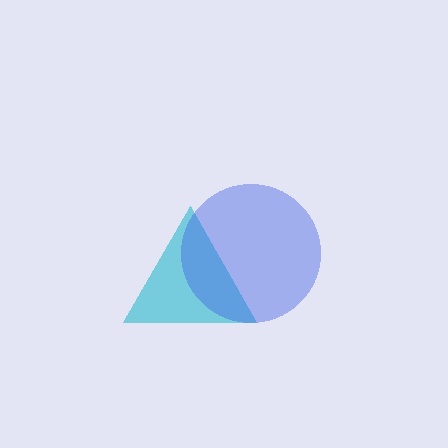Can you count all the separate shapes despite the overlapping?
Yes, there are 2 separate shapes.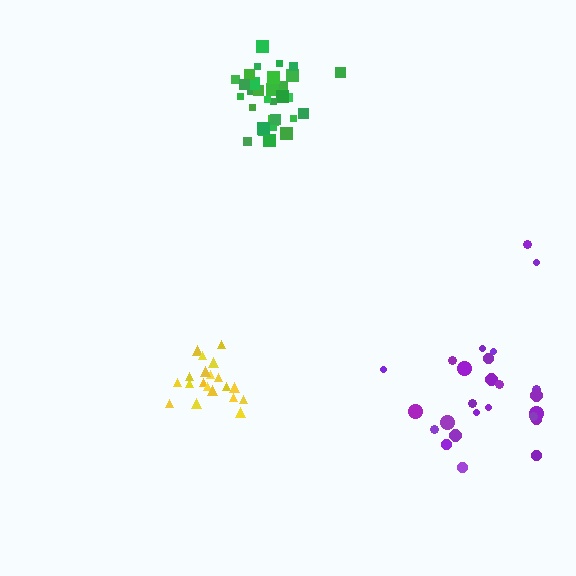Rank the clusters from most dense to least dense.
green, yellow, purple.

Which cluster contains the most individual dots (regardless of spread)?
Green (32).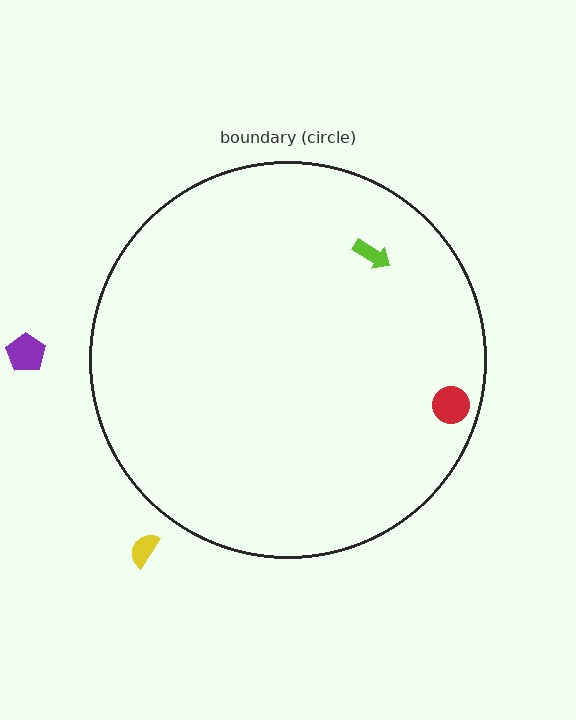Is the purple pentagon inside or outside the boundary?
Outside.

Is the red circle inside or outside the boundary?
Inside.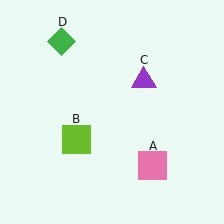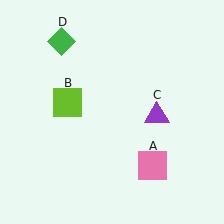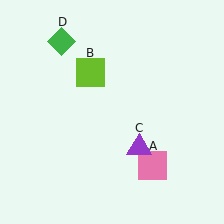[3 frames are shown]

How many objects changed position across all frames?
2 objects changed position: lime square (object B), purple triangle (object C).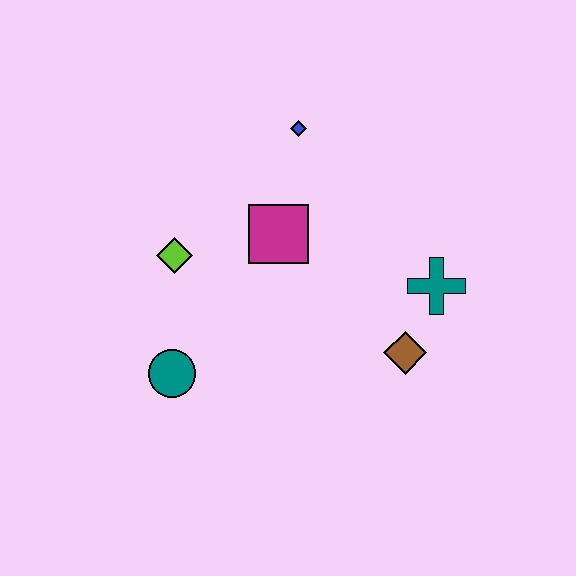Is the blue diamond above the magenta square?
Yes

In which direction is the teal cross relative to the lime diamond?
The teal cross is to the right of the lime diamond.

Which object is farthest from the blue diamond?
The teal circle is farthest from the blue diamond.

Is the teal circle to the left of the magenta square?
Yes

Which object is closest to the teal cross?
The brown diamond is closest to the teal cross.